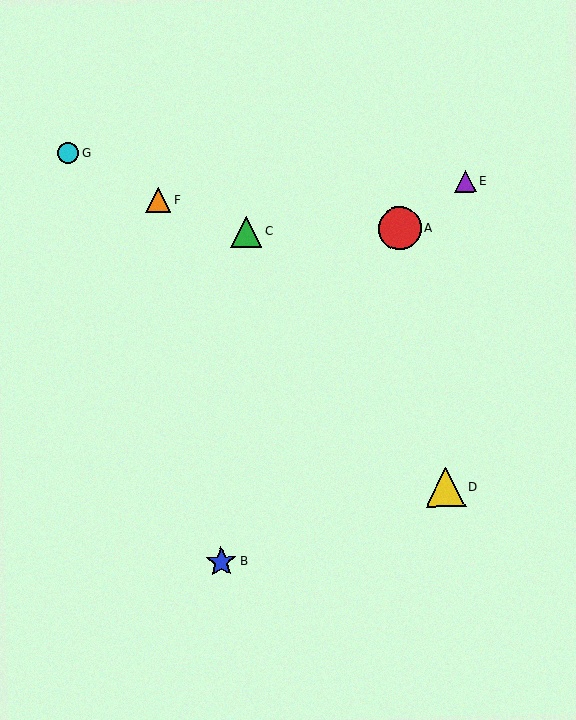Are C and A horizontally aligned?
Yes, both are at y≈232.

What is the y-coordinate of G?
Object G is at y≈153.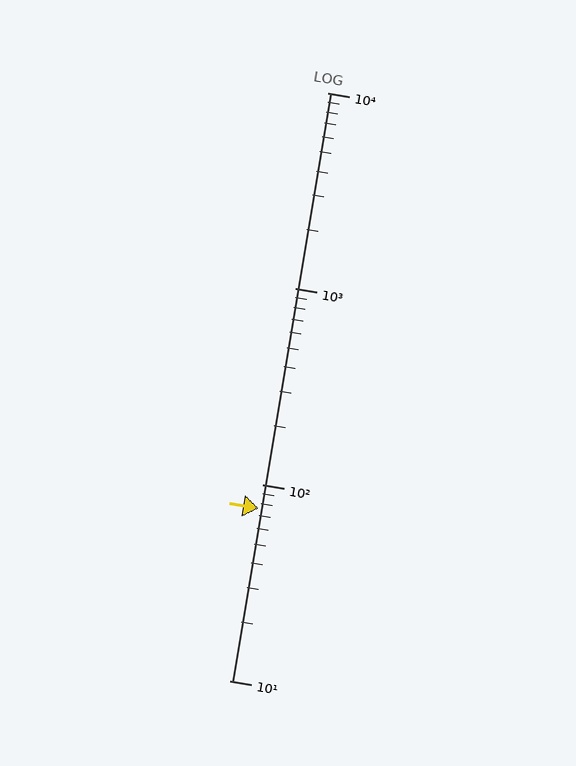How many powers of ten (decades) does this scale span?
The scale spans 3 decades, from 10 to 10000.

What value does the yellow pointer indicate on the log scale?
The pointer indicates approximately 76.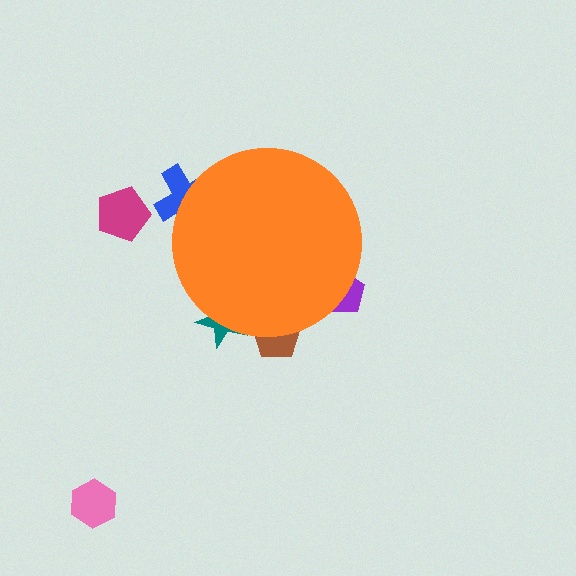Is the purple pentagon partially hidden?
Yes, the purple pentagon is partially hidden behind the orange circle.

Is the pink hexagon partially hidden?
No, the pink hexagon is fully visible.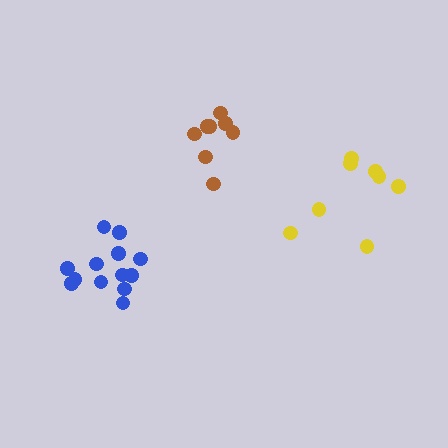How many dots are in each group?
Group 1: 13 dots, Group 2: 8 dots, Group 3: 8 dots (29 total).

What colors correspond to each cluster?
The clusters are colored: blue, yellow, brown.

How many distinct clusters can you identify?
There are 3 distinct clusters.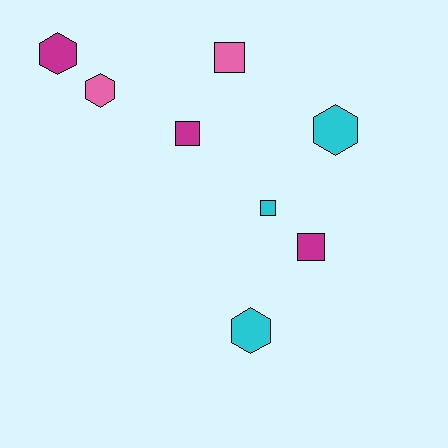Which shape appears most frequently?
Hexagon, with 4 objects.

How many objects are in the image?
There are 8 objects.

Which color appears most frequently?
Magenta, with 3 objects.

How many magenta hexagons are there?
There is 1 magenta hexagon.